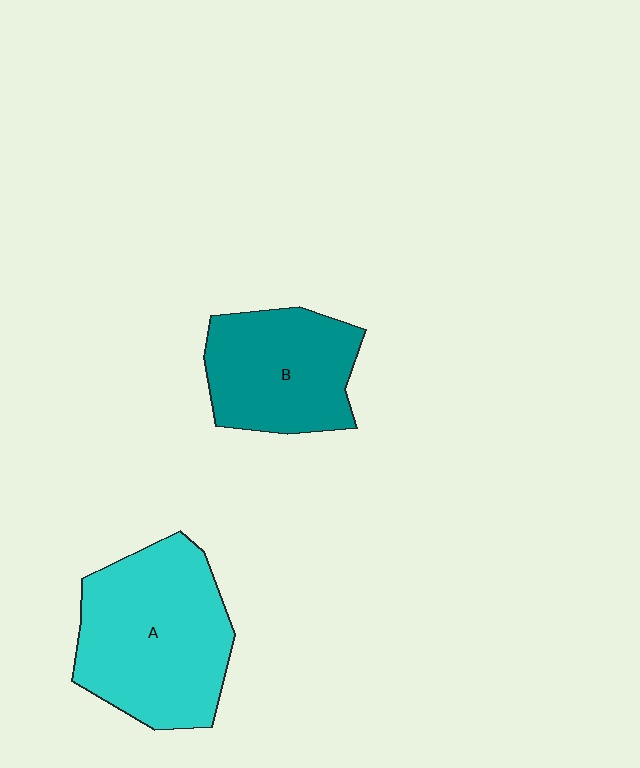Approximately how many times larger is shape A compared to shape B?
Approximately 1.4 times.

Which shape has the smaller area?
Shape B (teal).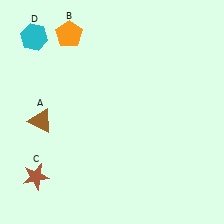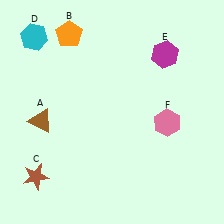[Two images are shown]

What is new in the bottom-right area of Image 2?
A pink hexagon (F) was added in the bottom-right area of Image 2.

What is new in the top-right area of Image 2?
A magenta hexagon (E) was added in the top-right area of Image 2.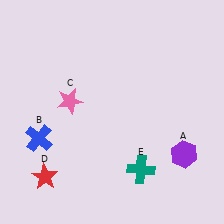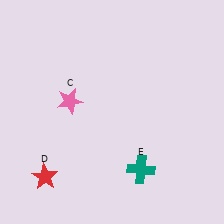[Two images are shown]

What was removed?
The purple hexagon (A), the blue cross (B) were removed in Image 2.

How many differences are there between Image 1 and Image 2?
There are 2 differences between the two images.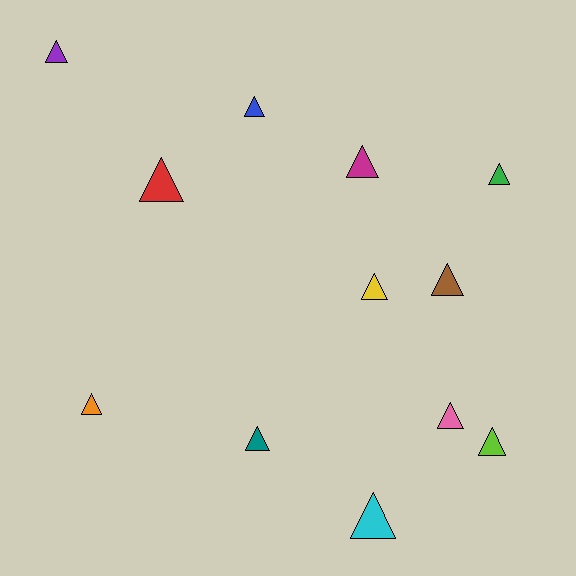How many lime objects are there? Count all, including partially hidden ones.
There is 1 lime object.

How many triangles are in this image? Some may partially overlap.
There are 12 triangles.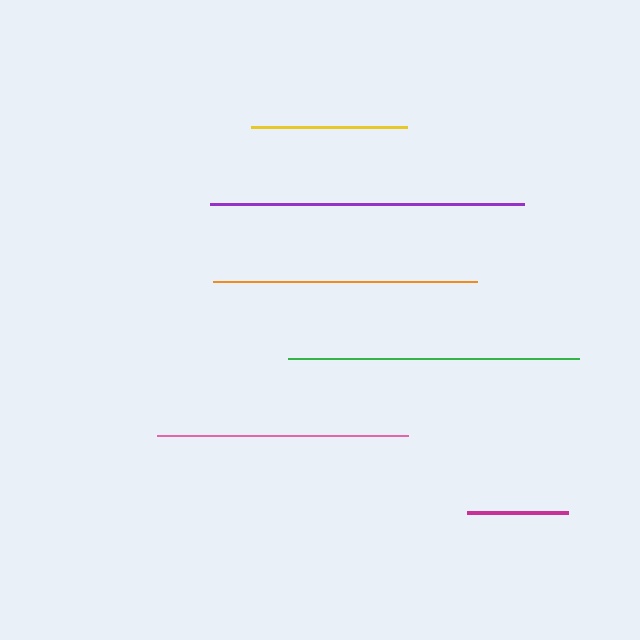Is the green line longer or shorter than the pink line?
The green line is longer than the pink line.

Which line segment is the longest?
The purple line is the longest at approximately 314 pixels.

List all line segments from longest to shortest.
From longest to shortest: purple, green, orange, pink, yellow, magenta.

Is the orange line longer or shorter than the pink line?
The orange line is longer than the pink line.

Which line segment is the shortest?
The magenta line is the shortest at approximately 101 pixels.